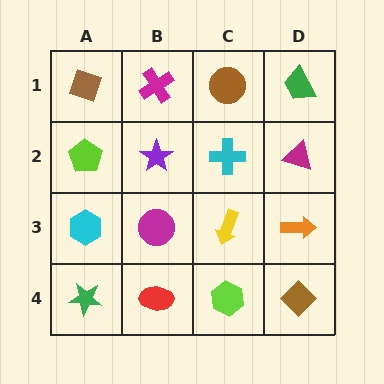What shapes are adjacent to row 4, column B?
A magenta circle (row 3, column B), a green star (row 4, column A), a lime hexagon (row 4, column C).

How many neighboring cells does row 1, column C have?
3.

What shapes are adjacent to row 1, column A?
A lime pentagon (row 2, column A), a magenta cross (row 1, column B).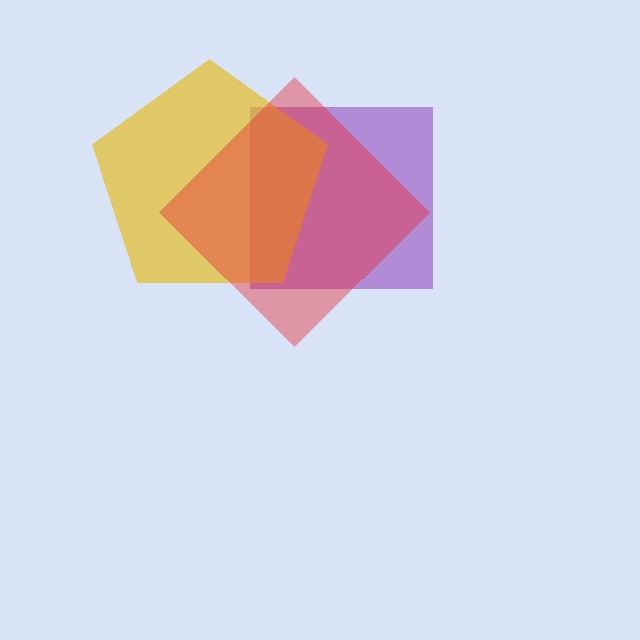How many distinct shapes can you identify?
There are 3 distinct shapes: a purple square, a yellow pentagon, a red diamond.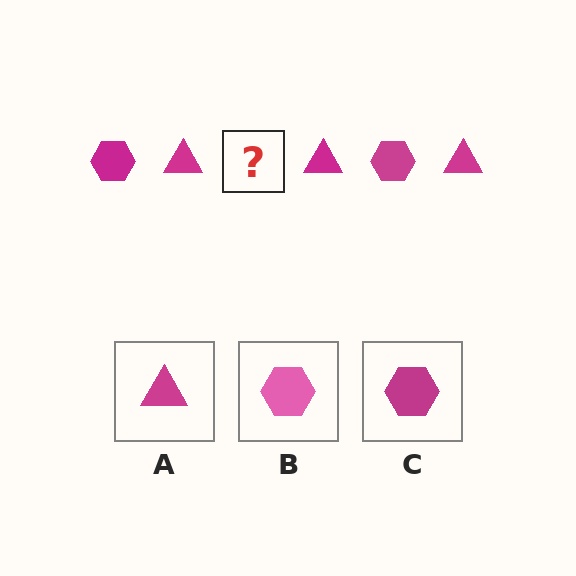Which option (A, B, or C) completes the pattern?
C.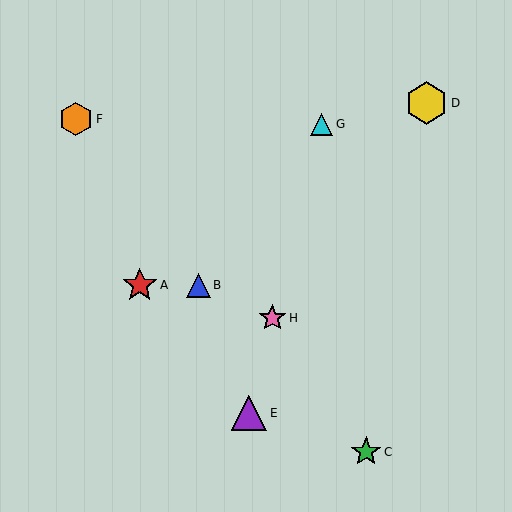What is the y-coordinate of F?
Object F is at y≈119.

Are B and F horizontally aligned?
No, B is at y≈285 and F is at y≈119.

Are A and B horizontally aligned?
Yes, both are at y≈285.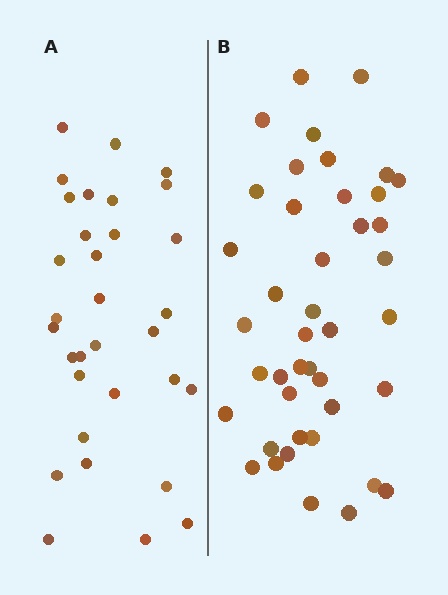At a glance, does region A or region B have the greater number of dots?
Region B (the right region) has more dots.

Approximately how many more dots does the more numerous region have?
Region B has roughly 10 or so more dots than region A.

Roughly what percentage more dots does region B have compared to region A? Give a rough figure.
About 30% more.